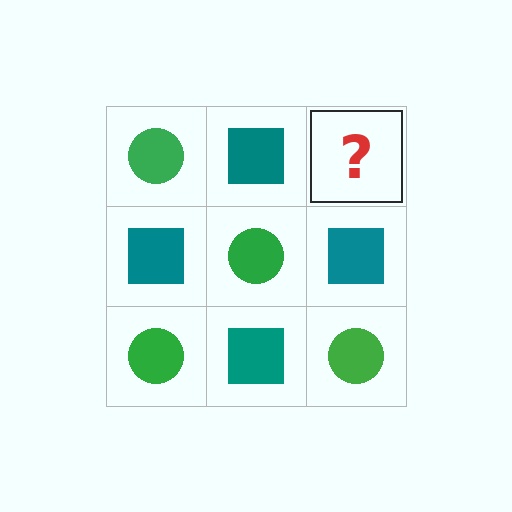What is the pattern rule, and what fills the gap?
The rule is that it alternates green circle and teal square in a checkerboard pattern. The gap should be filled with a green circle.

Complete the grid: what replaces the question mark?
The question mark should be replaced with a green circle.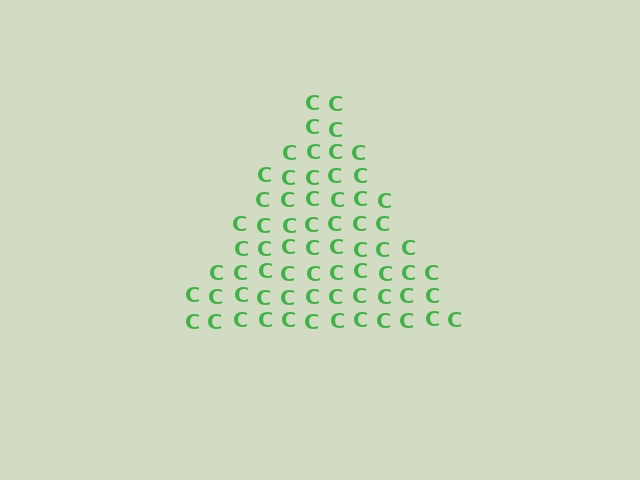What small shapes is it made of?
It is made of small letter C's.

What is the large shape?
The large shape is a triangle.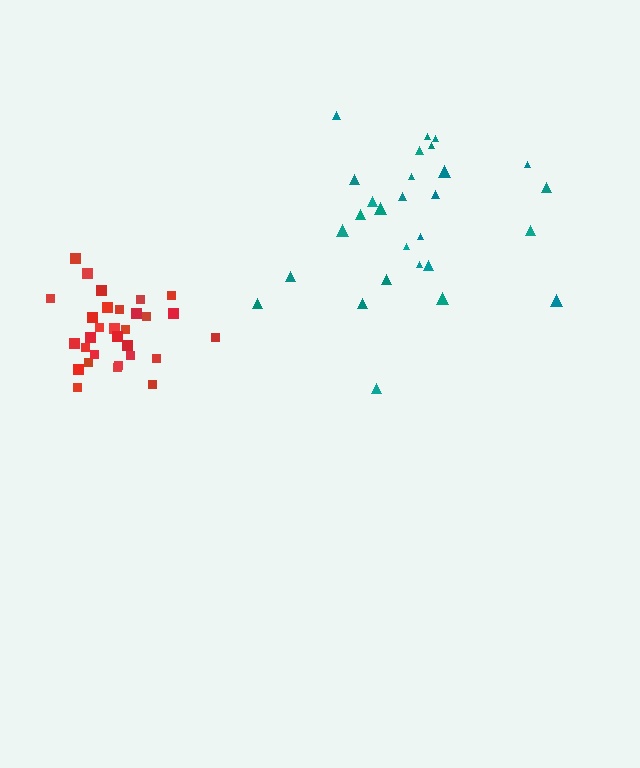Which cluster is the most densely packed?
Red.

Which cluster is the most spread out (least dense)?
Teal.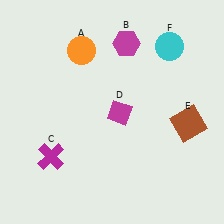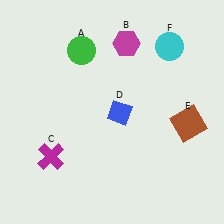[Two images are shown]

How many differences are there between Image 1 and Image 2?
There are 2 differences between the two images.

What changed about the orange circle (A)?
In Image 1, A is orange. In Image 2, it changed to green.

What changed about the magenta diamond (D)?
In Image 1, D is magenta. In Image 2, it changed to blue.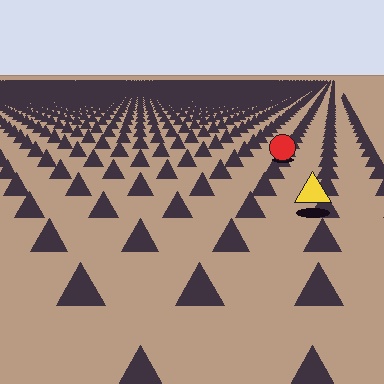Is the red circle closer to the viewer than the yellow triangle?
No. The yellow triangle is closer — you can tell from the texture gradient: the ground texture is coarser near it.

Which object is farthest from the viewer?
The red circle is farthest from the viewer. It appears smaller and the ground texture around it is denser.